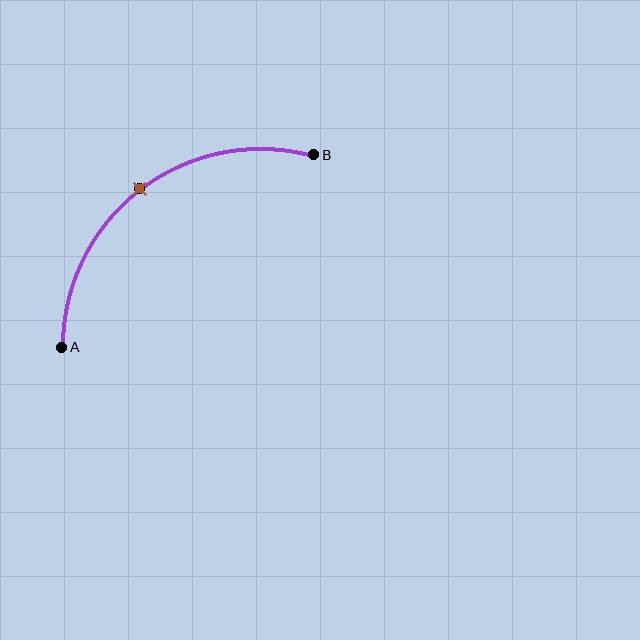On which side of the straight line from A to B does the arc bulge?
The arc bulges above and to the left of the straight line connecting A and B.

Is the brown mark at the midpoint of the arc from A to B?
Yes. The brown mark lies on the arc at equal arc-length from both A and B — it is the arc midpoint.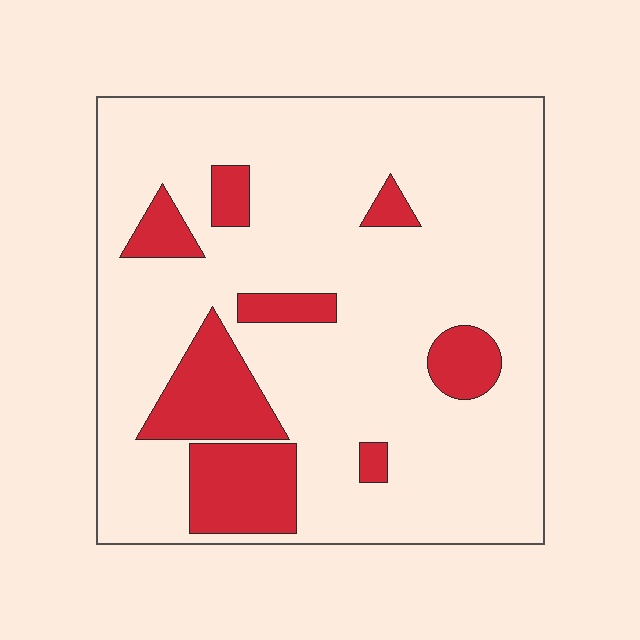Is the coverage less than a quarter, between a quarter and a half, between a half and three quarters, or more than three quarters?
Less than a quarter.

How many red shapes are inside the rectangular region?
8.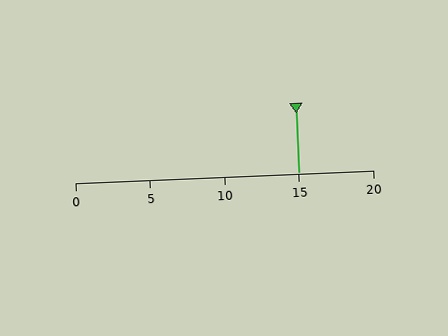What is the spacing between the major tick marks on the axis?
The major ticks are spaced 5 apart.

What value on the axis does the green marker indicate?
The marker indicates approximately 15.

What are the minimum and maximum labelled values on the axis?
The axis runs from 0 to 20.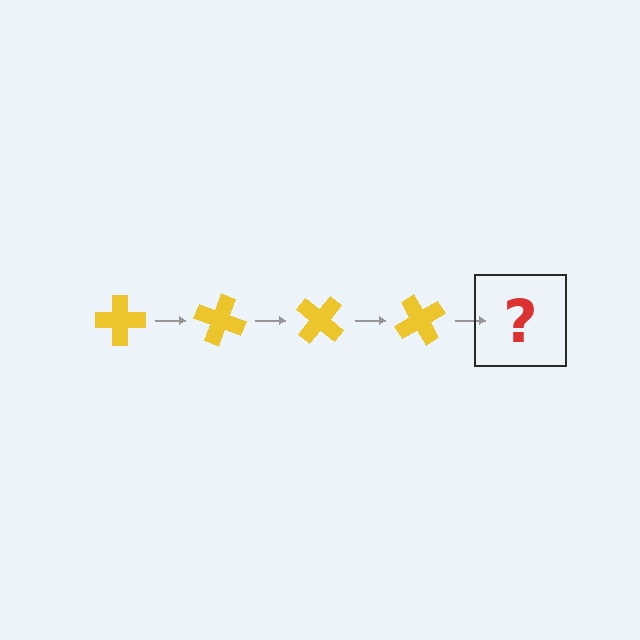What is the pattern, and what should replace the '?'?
The pattern is that the cross rotates 20 degrees each step. The '?' should be a yellow cross rotated 80 degrees.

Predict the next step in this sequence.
The next step is a yellow cross rotated 80 degrees.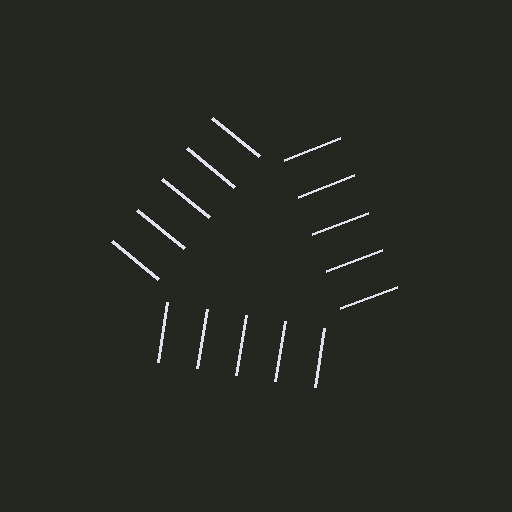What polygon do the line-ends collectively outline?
An illusory triangle — the line segments terminate on its edges but no continuous stroke is drawn.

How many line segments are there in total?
15 — 5 along each of the 3 edges.